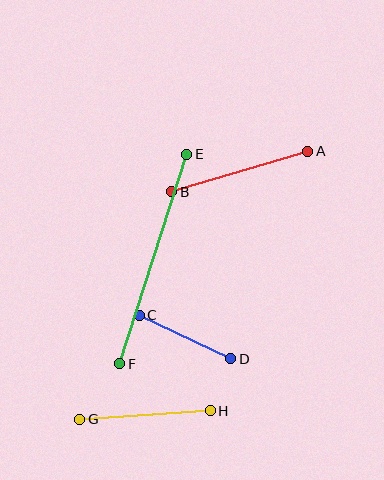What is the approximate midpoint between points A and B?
The midpoint is at approximately (240, 171) pixels.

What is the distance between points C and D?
The distance is approximately 101 pixels.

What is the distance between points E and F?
The distance is approximately 220 pixels.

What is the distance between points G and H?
The distance is approximately 131 pixels.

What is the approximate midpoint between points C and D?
The midpoint is at approximately (185, 337) pixels.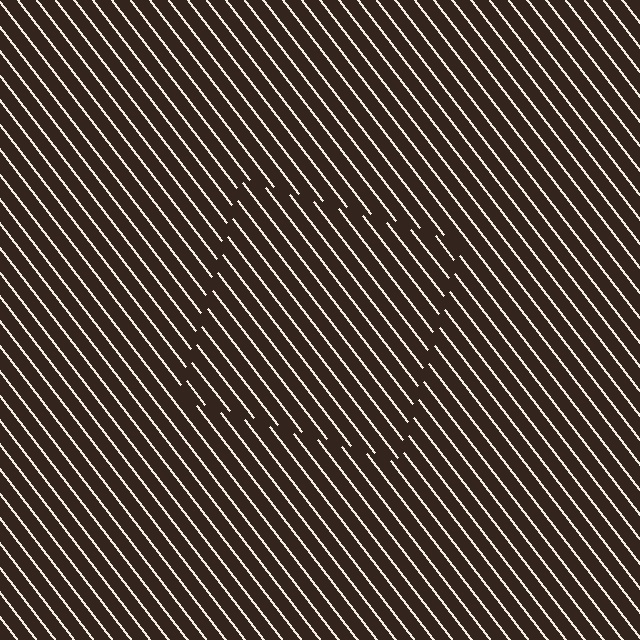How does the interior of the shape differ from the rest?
The interior of the shape contains the same grating, shifted by half a period — the contour is defined by the phase discontinuity where line-ends from the inner and outer gratings abut.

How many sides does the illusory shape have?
4 sides — the line-ends trace a square.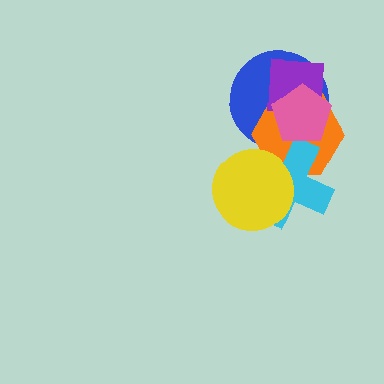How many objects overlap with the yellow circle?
2 objects overlap with the yellow circle.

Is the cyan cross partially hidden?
Yes, it is partially covered by another shape.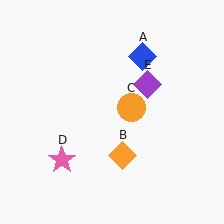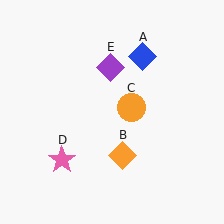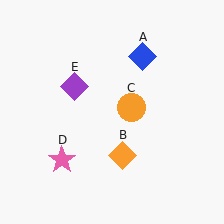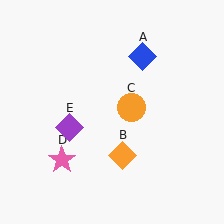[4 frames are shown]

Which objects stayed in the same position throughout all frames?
Blue diamond (object A) and orange diamond (object B) and orange circle (object C) and pink star (object D) remained stationary.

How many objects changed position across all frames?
1 object changed position: purple diamond (object E).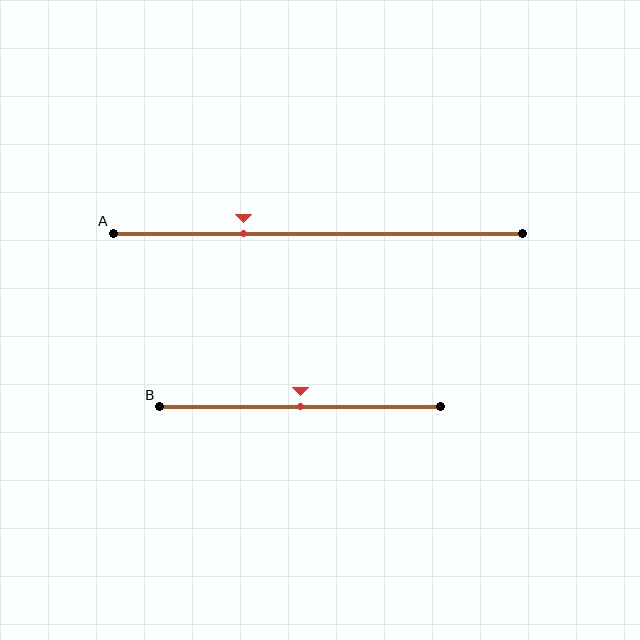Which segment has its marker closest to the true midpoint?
Segment B has its marker closest to the true midpoint.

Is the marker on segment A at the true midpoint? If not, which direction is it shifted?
No, the marker on segment A is shifted to the left by about 18% of the segment length.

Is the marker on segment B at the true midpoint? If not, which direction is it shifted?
Yes, the marker on segment B is at the true midpoint.